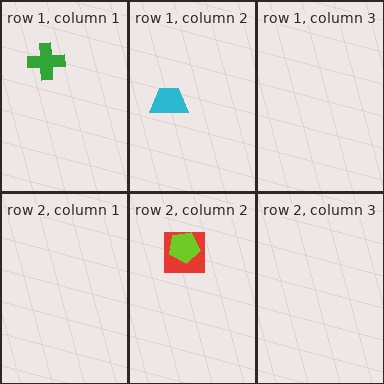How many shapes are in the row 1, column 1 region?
1.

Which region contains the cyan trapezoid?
The row 1, column 2 region.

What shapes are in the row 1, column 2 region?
The cyan trapezoid.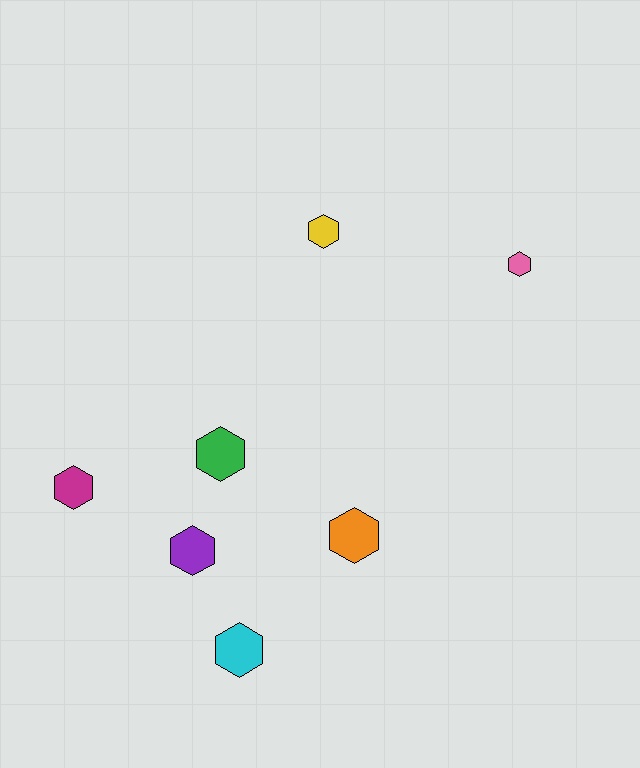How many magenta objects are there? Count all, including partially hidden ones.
There is 1 magenta object.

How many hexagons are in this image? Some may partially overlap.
There are 7 hexagons.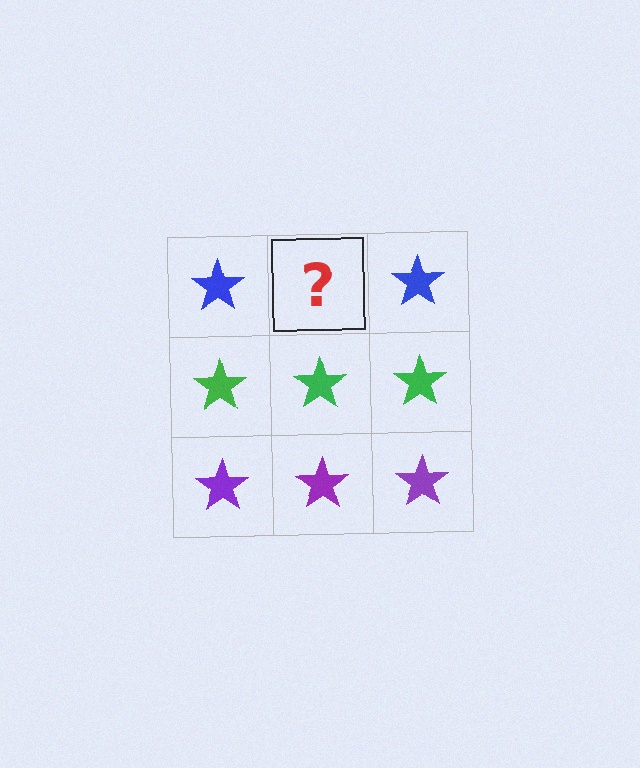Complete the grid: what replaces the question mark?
The question mark should be replaced with a blue star.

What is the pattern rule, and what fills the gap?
The rule is that each row has a consistent color. The gap should be filled with a blue star.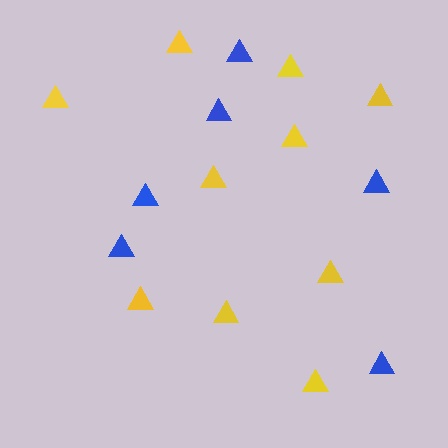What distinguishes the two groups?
There are 2 groups: one group of yellow triangles (10) and one group of blue triangles (6).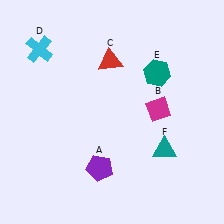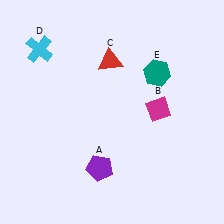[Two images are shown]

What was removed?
The teal triangle (F) was removed in Image 2.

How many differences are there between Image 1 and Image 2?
There is 1 difference between the two images.